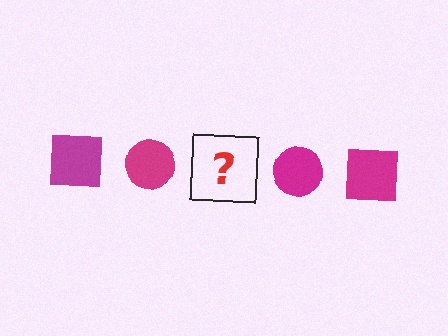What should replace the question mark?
The question mark should be replaced with a magenta square.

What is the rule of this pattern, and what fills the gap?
The rule is that the pattern cycles through square, circle shapes in magenta. The gap should be filled with a magenta square.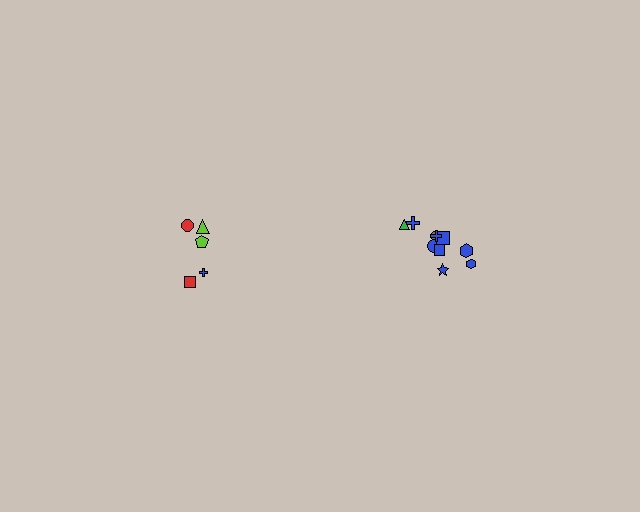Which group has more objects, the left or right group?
The right group.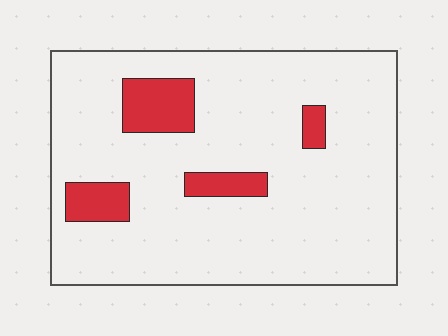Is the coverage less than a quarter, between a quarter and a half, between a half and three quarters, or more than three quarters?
Less than a quarter.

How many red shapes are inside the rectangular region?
4.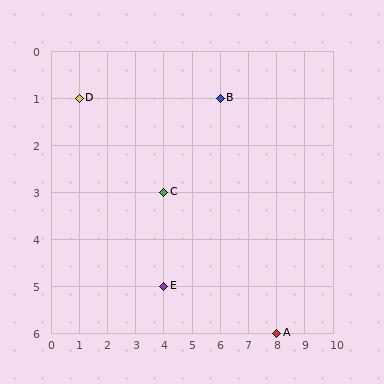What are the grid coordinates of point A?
Point A is at grid coordinates (8, 6).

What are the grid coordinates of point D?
Point D is at grid coordinates (1, 1).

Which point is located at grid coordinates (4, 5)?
Point E is at (4, 5).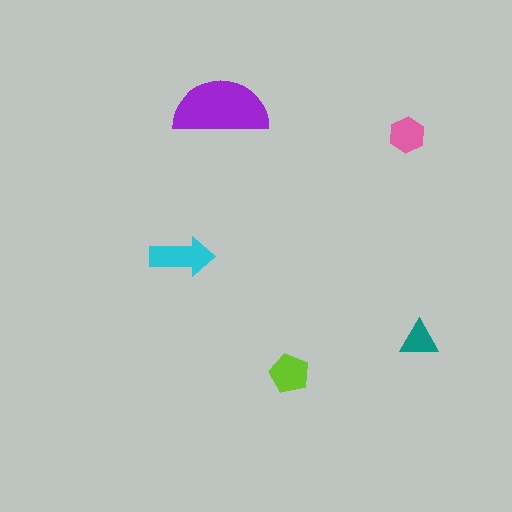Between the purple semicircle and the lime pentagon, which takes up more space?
The purple semicircle.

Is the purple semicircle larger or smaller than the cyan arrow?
Larger.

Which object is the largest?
The purple semicircle.